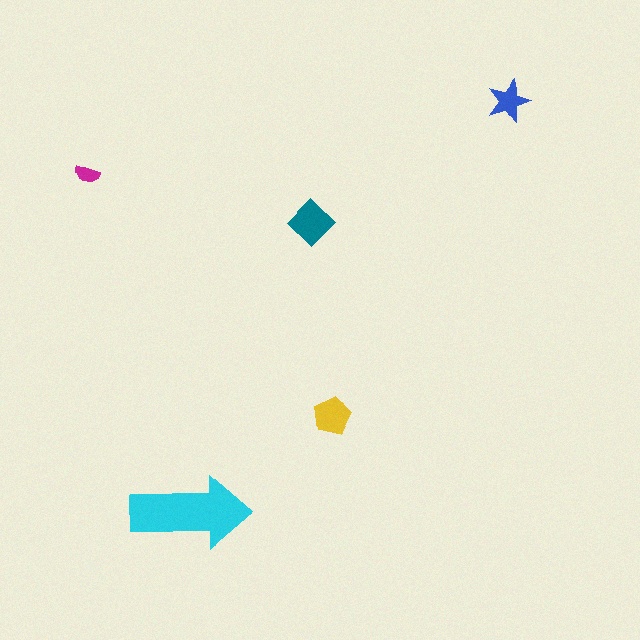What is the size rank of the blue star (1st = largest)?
4th.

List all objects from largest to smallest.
The cyan arrow, the teal diamond, the yellow pentagon, the blue star, the magenta semicircle.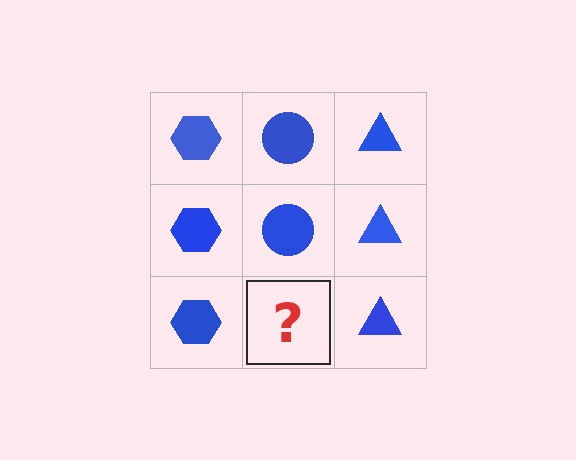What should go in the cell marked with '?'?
The missing cell should contain a blue circle.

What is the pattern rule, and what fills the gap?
The rule is that each column has a consistent shape. The gap should be filled with a blue circle.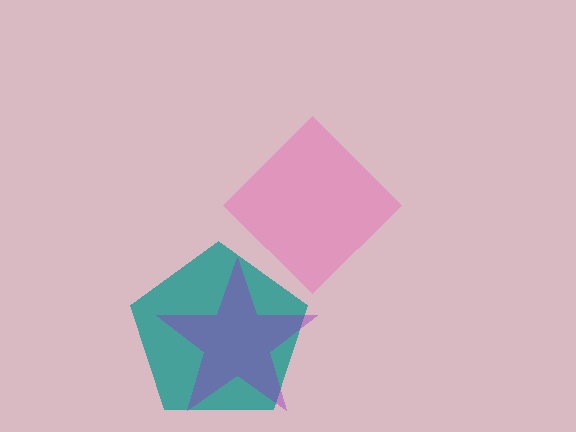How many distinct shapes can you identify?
There are 3 distinct shapes: a teal pentagon, a purple star, a pink diamond.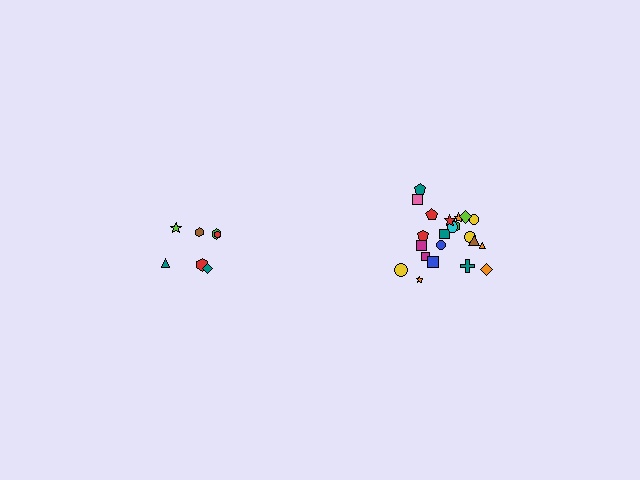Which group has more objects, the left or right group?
The right group.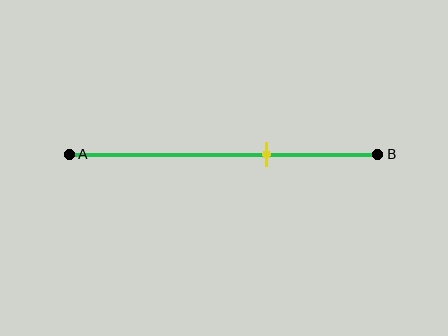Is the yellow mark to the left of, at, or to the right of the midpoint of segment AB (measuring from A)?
The yellow mark is to the right of the midpoint of segment AB.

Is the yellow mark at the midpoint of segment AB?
No, the mark is at about 65% from A, not at the 50% midpoint.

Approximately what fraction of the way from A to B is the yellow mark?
The yellow mark is approximately 65% of the way from A to B.